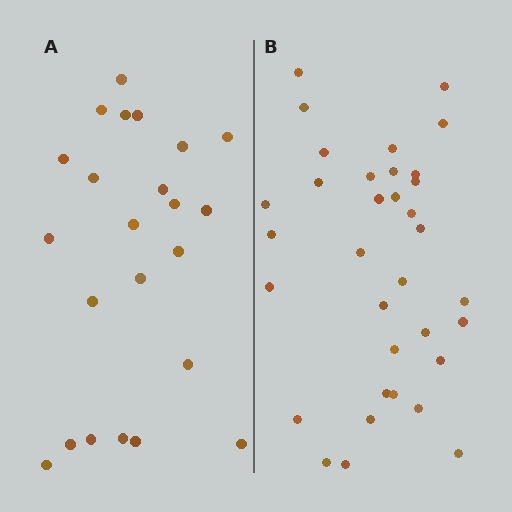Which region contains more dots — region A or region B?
Region B (the right region) has more dots.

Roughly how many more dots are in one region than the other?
Region B has roughly 12 or so more dots than region A.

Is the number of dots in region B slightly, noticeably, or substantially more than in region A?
Region B has substantially more. The ratio is roughly 1.5 to 1.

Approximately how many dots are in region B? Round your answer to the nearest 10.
About 30 dots. (The exact count is 34, which rounds to 30.)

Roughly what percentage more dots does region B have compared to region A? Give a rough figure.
About 50% more.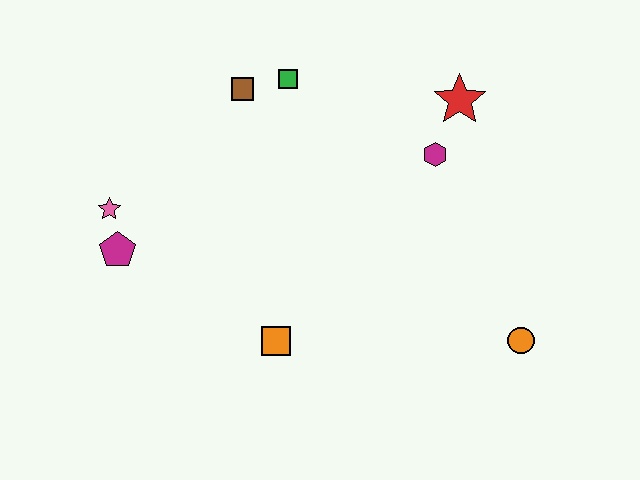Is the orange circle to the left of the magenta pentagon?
No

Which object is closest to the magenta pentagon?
The pink star is closest to the magenta pentagon.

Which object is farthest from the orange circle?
The pink star is farthest from the orange circle.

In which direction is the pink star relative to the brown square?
The pink star is to the left of the brown square.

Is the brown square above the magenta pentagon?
Yes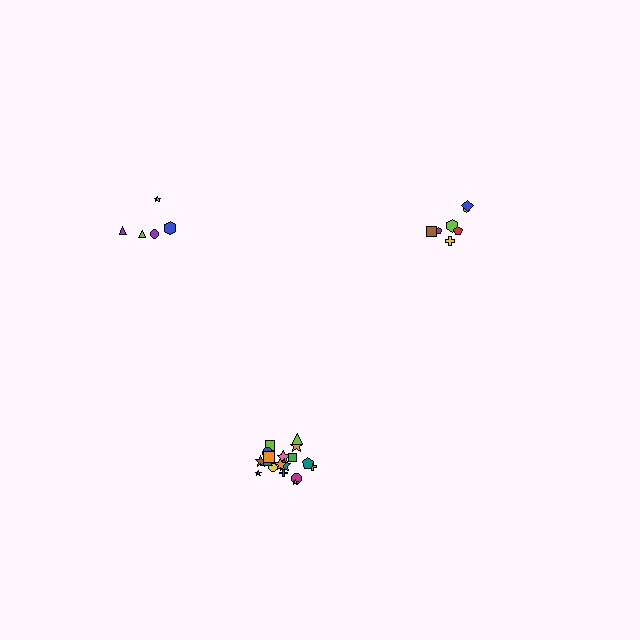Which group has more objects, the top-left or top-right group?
The top-right group.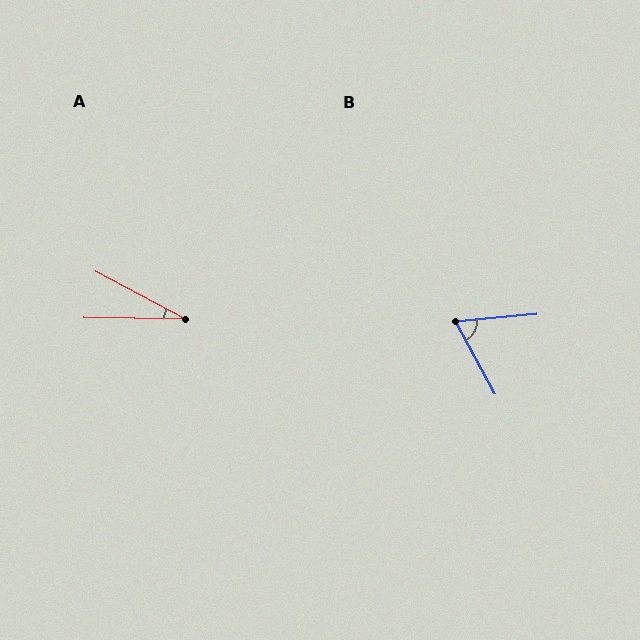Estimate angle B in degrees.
Approximately 67 degrees.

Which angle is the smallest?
A, at approximately 27 degrees.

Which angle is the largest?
B, at approximately 67 degrees.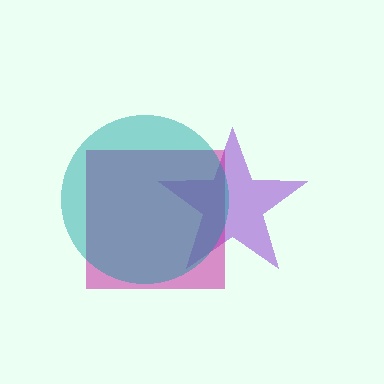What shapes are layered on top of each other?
The layered shapes are: a purple star, a magenta square, a teal circle.